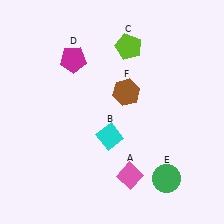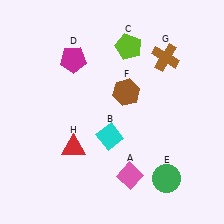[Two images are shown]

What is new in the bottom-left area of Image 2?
A red triangle (H) was added in the bottom-left area of Image 2.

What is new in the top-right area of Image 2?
A brown cross (G) was added in the top-right area of Image 2.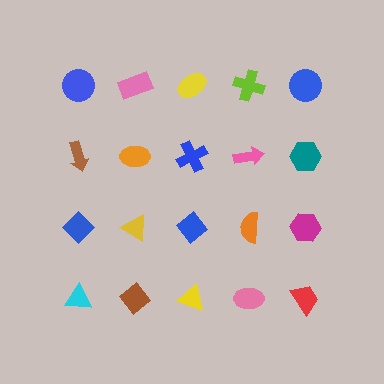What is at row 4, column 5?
A red trapezoid.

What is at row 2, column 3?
A blue cross.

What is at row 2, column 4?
A pink arrow.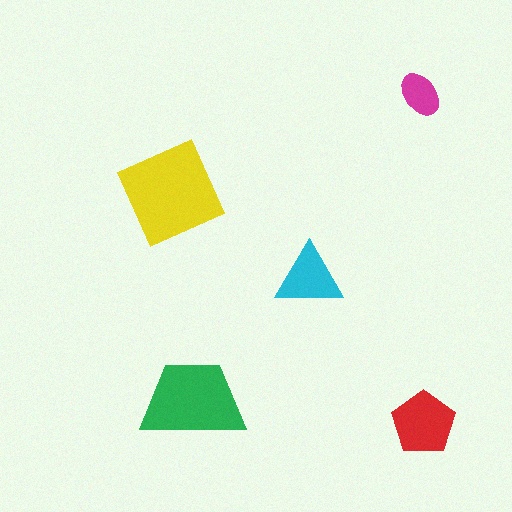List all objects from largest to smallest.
The yellow square, the green trapezoid, the red pentagon, the cyan triangle, the magenta ellipse.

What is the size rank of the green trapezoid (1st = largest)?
2nd.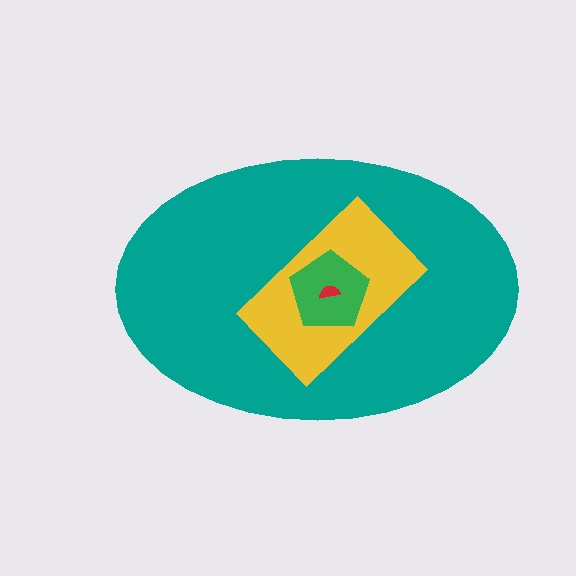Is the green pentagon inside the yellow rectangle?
Yes.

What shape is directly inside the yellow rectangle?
The green pentagon.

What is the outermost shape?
The teal ellipse.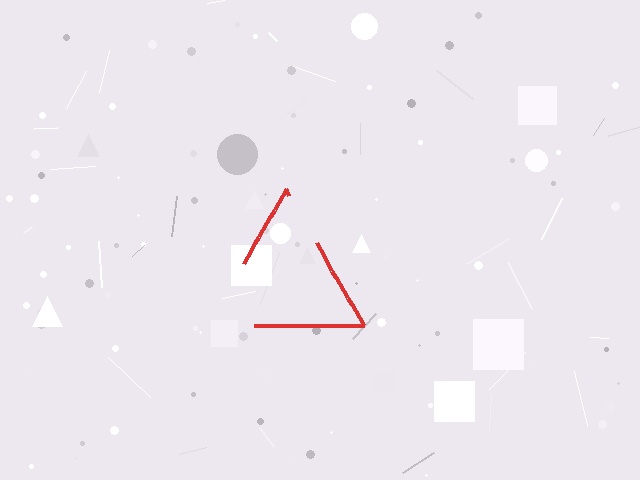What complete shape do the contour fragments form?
The contour fragments form a triangle.